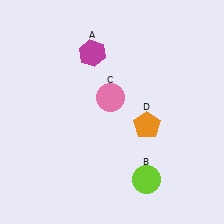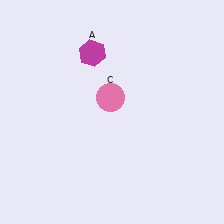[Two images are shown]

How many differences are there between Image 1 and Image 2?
There are 2 differences between the two images.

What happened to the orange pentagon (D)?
The orange pentagon (D) was removed in Image 2. It was in the bottom-right area of Image 1.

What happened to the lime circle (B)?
The lime circle (B) was removed in Image 2. It was in the bottom-right area of Image 1.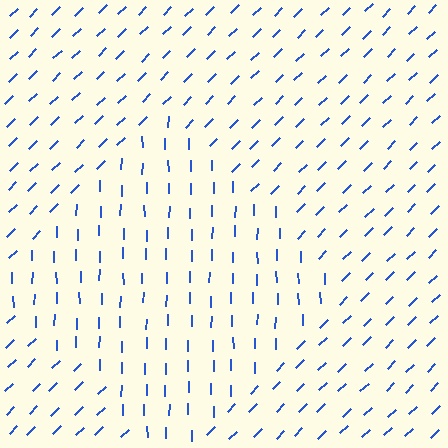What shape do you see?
I see a diamond.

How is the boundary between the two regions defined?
The boundary is defined purely by a change in line orientation (approximately 45 degrees difference). All lines are the same color and thickness.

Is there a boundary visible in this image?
Yes, there is a texture boundary formed by a change in line orientation.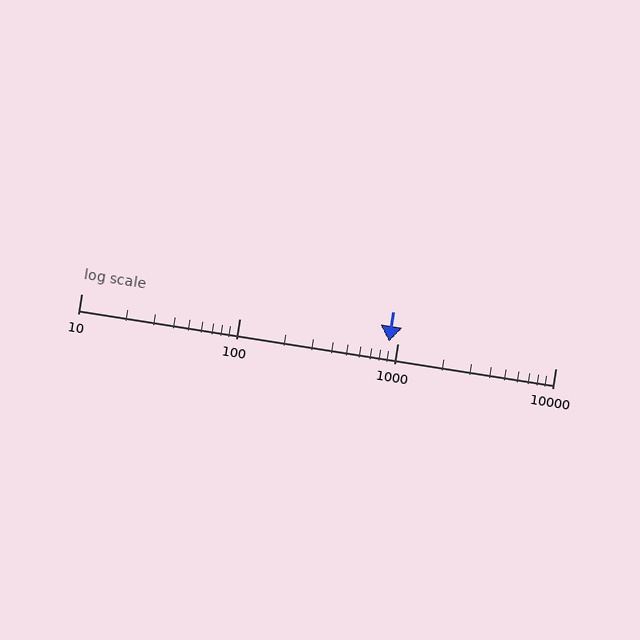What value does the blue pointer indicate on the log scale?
The pointer indicates approximately 890.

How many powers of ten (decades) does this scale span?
The scale spans 3 decades, from 10 to 10000.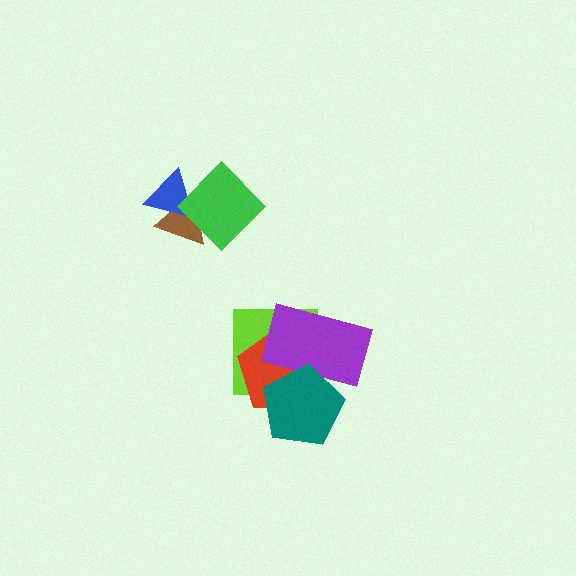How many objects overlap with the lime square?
3 objects overlap with the lime square.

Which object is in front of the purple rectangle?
The teal pentagon is in front of the purple rectangle.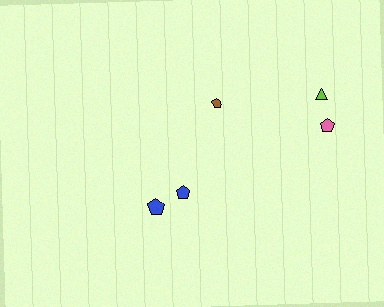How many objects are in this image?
There are 5 objects.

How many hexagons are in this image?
There are no hexagons.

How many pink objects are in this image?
There is 1 pink object.